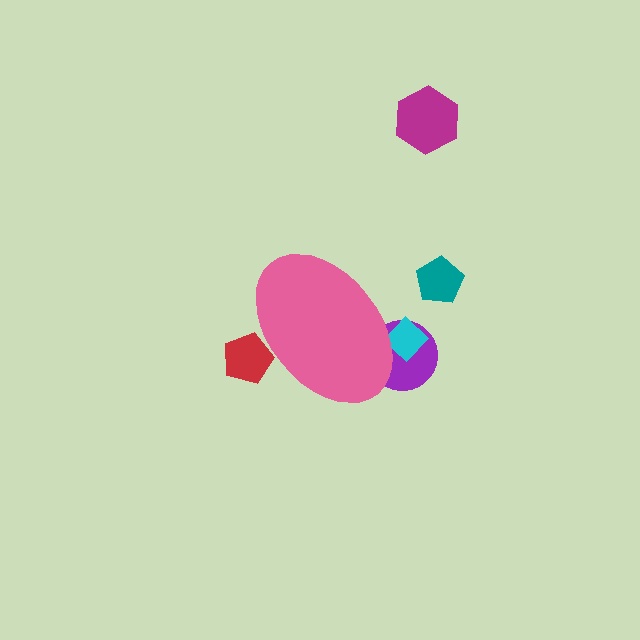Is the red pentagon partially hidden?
Yes, the red pentagon is partially hidden behind the pink ellipse.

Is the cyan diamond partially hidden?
Yes, the cyan diamond is partially hidden behind the pink ellipse.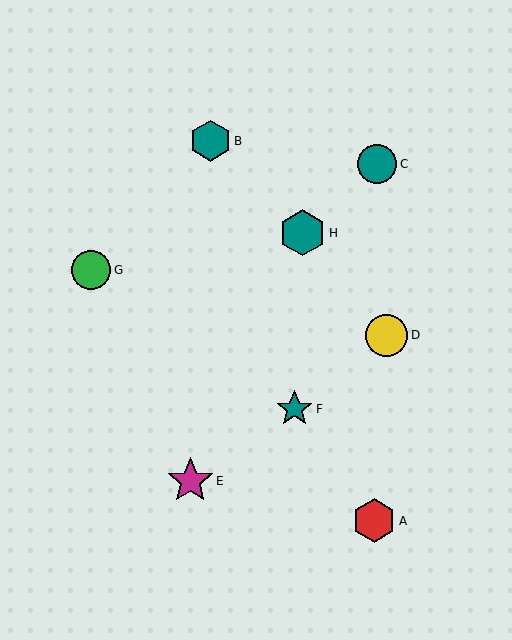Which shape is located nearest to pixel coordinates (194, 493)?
The magenta star (labeled E) at (190, 481) is nearest to that location.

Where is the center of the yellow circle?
The center of the yellow circle is at (387, 335).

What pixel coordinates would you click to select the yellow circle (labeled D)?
Click at (387, 335) to select the yellow circle D.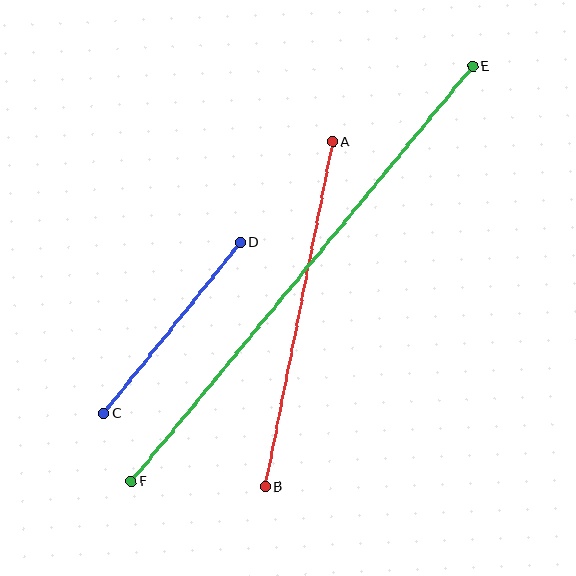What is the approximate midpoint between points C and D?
The midpoint is at approximately (172, 328) pixels.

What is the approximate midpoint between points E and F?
The midpoint is at approximately (302, 274) pixels.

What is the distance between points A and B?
The distance is approximately 352 pixels.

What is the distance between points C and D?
The distance is approximately 219 pixels.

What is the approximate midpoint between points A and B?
The midpoint is at approximately (299, 314) pixels.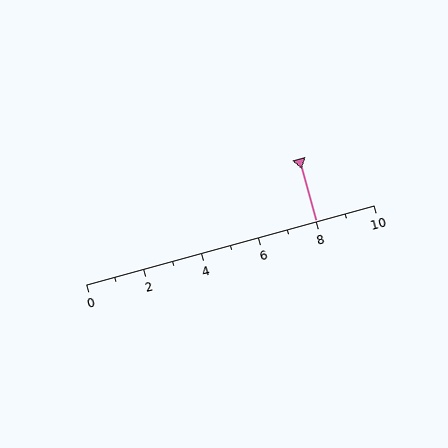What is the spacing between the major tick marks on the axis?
The major ticks are spaced 2 apart.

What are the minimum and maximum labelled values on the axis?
The axis runs from 0 to 10.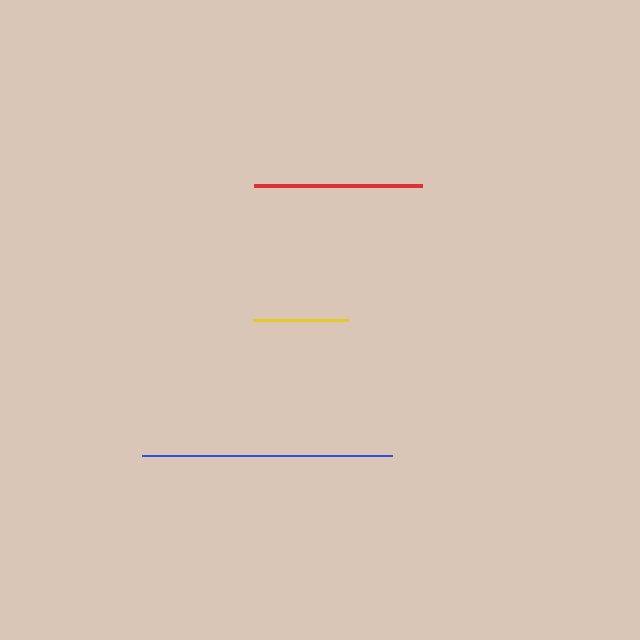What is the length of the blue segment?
The blue segment is approximately 250 pixels long.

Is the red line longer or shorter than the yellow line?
The red line is longer than the yellow line.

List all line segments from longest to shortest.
From longest to shortest: blue, red, yellow.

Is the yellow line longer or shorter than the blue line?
The blue line is longer than the yellow line.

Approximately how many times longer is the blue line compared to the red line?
The blue line is approximately 1.5 times the length of the red line.